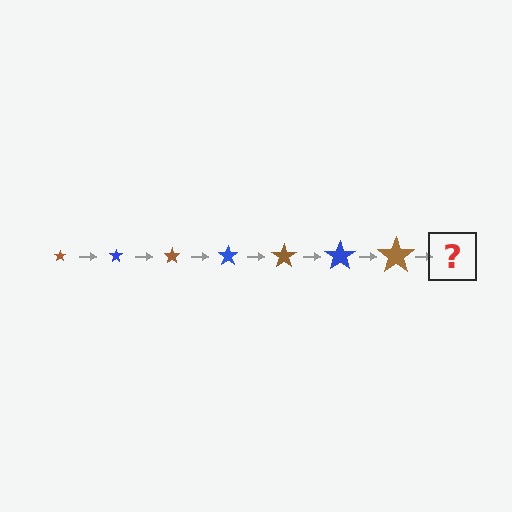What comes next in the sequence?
The next element should be a blue star, larger than the previous one.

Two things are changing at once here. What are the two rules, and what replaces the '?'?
The two rules are that the star grows larger each step and the color cycles through brown and blue. The '?' should be a blue star, larger than the previous one.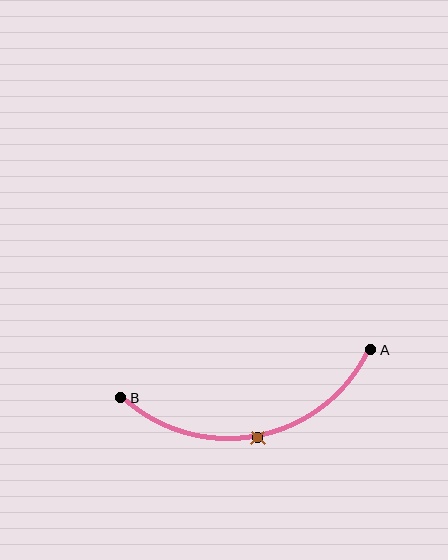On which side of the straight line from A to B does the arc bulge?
The arc bulges below the straight line connecting A and B.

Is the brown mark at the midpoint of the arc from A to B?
Yes. The brown mark lies on the arc at equal arc-length from both A and B — it is the arc midpoint.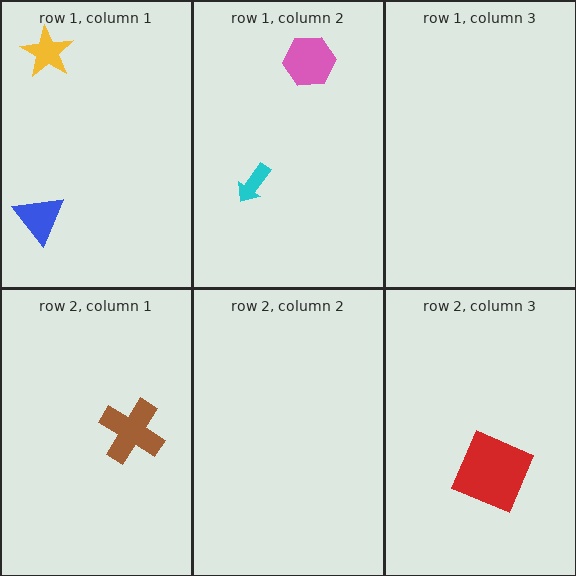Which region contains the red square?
The row 2, column 3 region.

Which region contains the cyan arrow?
The row 1, column 2 region.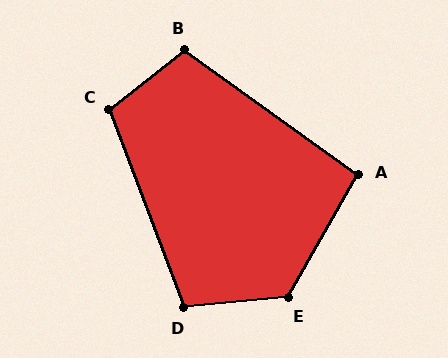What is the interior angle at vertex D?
Approximately 105 degrees (obtuse).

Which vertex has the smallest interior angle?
A, at approximately 96 degrees.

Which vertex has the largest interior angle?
E, at approximately 125 degrees.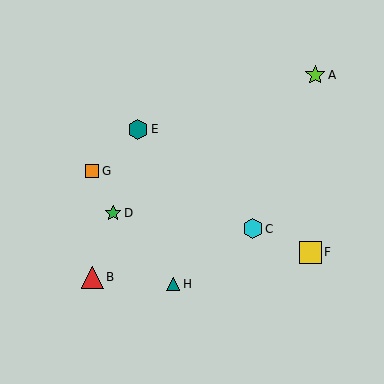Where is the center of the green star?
The center of the green star is at (113, 213).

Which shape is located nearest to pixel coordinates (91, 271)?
The red triangle (labeled B) at (92, 277) is nearest to that location.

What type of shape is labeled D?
Shape D is a green star.